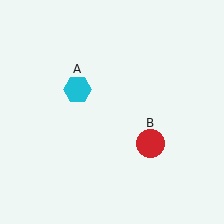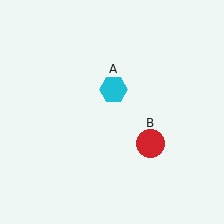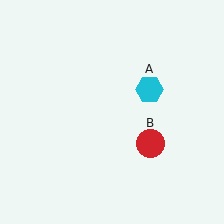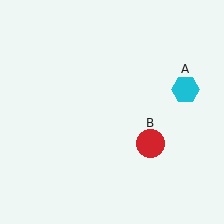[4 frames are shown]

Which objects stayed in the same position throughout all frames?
Red circle (object B) remained stationary.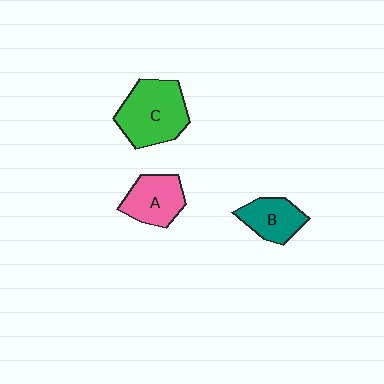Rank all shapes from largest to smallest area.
From largest to smallest: C (green), A (pink), B (teal).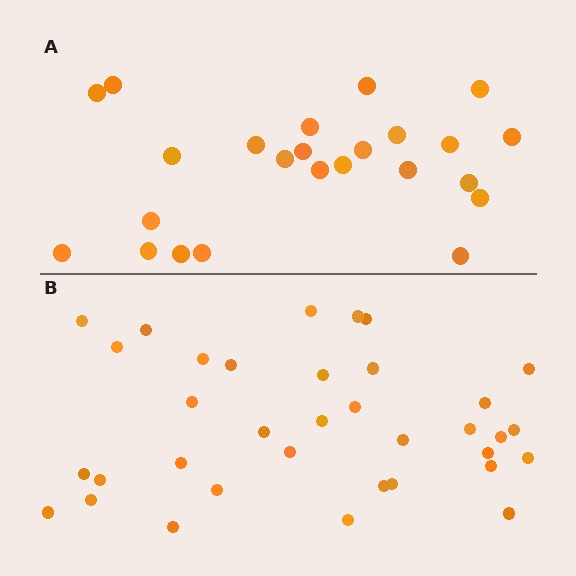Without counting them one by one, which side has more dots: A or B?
Region B (the bottom region) has more dots.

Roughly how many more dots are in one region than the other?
Region B has roughly 12 or so more dots than region A.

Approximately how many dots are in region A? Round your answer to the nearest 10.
About 20 dots. (The exact count is 24, which rounds to 20.)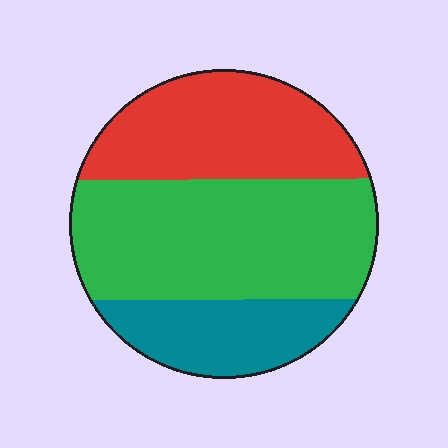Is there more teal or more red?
Red.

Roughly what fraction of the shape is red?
Red covers 32% of the shape.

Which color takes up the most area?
Green, at roughly 50%.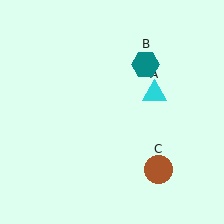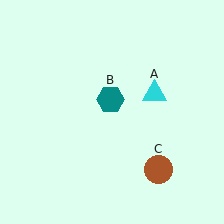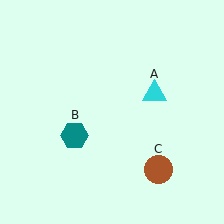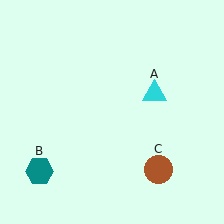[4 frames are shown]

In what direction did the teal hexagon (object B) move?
The teal hexagon (object B) moved down and to the left.